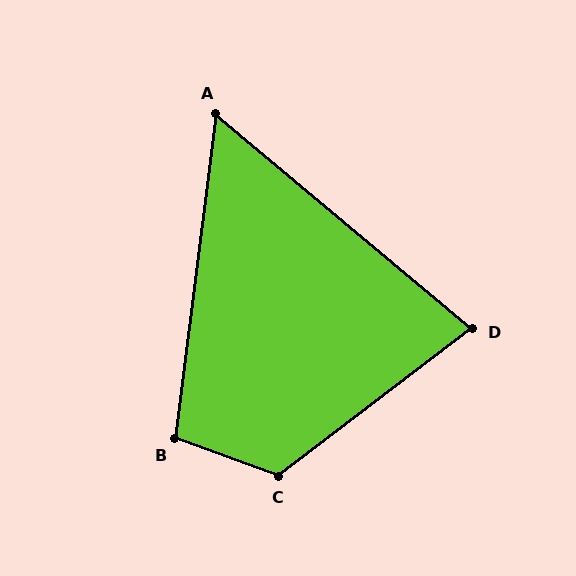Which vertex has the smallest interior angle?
A, at approximately 57 degrees.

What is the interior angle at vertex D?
Approximately 77 degrees (acute).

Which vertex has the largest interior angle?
C, at approximately 123 degrees.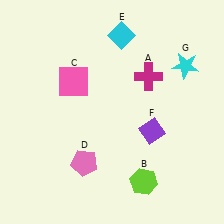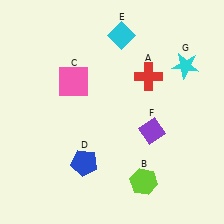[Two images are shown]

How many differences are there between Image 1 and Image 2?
There are 2 differences between the two images.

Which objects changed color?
A changed from magenta to red. D changed from pink to blue.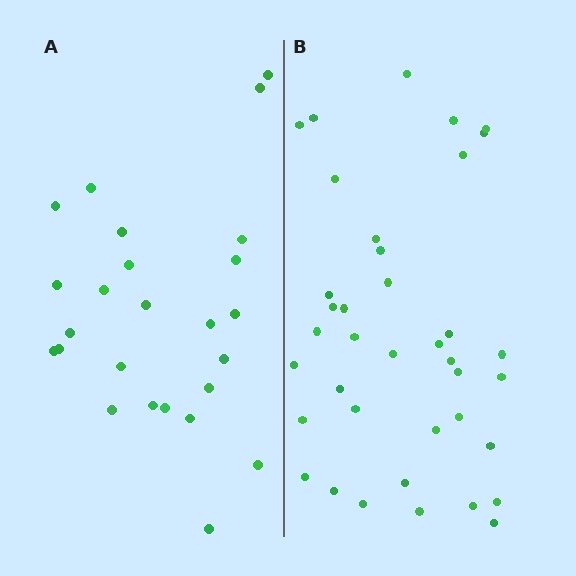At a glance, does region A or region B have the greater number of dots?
Region B (the right region) has more dots.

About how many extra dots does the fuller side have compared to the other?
Region B has approximately 15 more dots than region A.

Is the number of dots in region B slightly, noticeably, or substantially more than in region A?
Region B has substantially more. The ratio is roughly 1.5 to 1.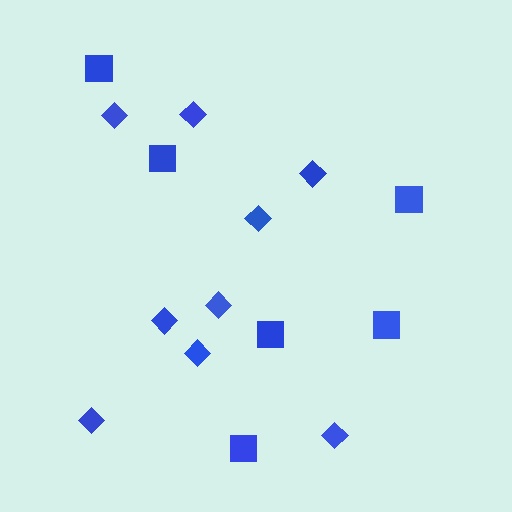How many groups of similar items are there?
There are 2 groups: one group of squares (6) and one group of diamonds (9).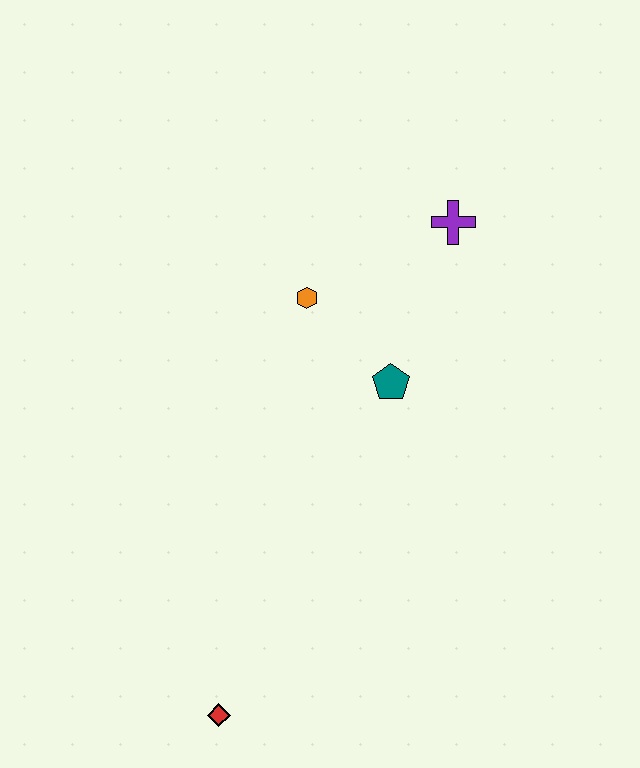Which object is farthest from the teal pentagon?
The red diamond is farthest from the teal pentagon.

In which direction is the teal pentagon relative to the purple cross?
The teal pentagon is below the purple cross.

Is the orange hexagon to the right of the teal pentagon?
No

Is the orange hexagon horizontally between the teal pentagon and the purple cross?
No